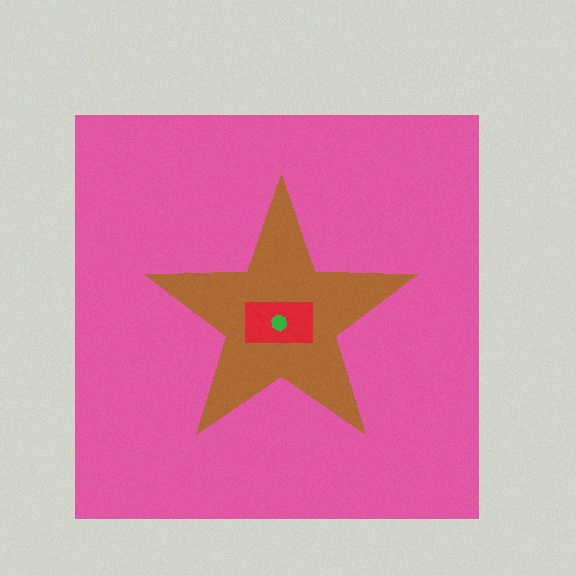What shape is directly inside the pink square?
The brown star.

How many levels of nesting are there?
4.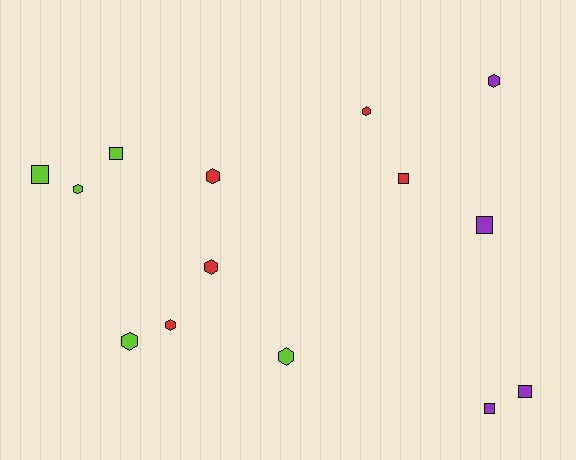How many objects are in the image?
There are 14 objects.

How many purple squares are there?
There are 3 purple squares.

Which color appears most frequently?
Red, with 5 objects.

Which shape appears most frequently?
Hexagon, with 8 objects.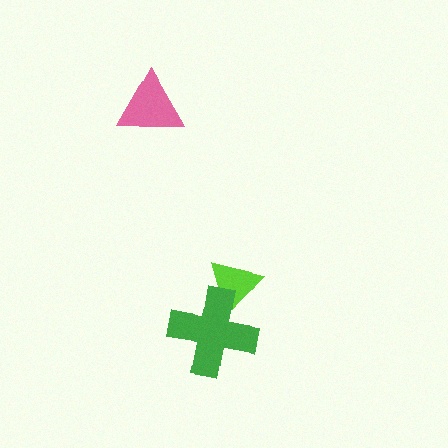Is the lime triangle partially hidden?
Yes, it is partially covered by another shape.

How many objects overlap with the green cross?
1 object overlaps with the green cross.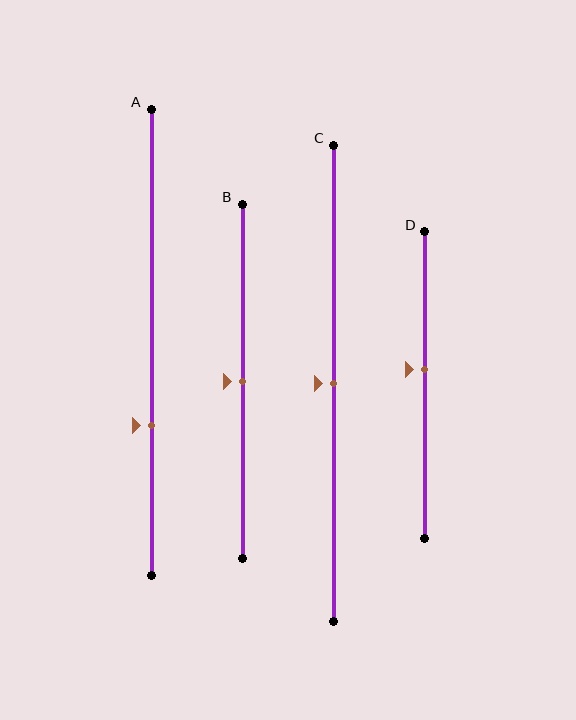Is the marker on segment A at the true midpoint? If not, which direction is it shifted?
No, the marker on segment A is shifted downward by about 18% of the segment length.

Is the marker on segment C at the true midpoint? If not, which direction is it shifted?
Yes, the marker on segment C is at the true midpoint.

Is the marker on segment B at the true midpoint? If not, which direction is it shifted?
Yes, the marker on segment B is at the true midpoint.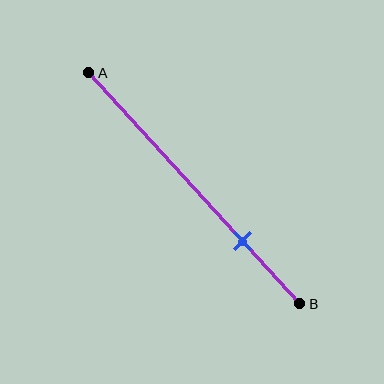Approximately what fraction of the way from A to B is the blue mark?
The blue mark is approximately 75% of the way from A to B.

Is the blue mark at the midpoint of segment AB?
No, the mark is at about 75% from A, not at the 50% midpoint.